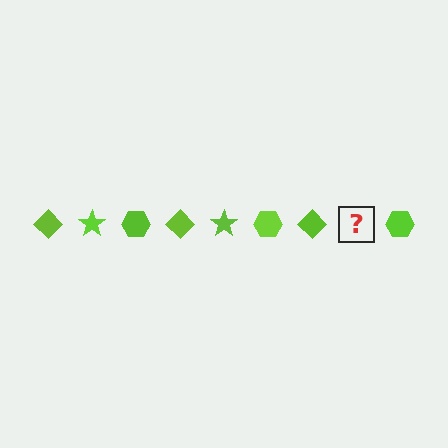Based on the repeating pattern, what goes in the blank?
The blank should be a lime star.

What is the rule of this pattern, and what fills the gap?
The rule is that the pattern cycles through diamond, star, hexagon shapes in lime. The gap should be filled with a lime star.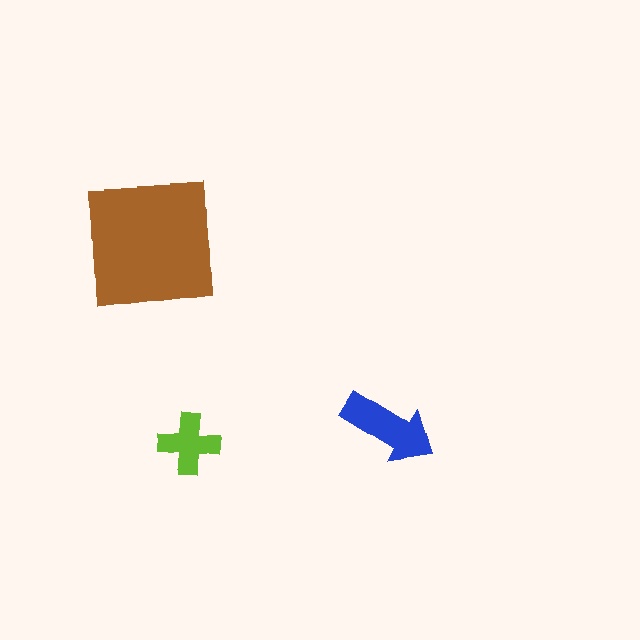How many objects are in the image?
There are 3 objects in the image.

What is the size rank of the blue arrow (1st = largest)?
2nd.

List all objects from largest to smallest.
The brown square, the blue arrow, the lime cross.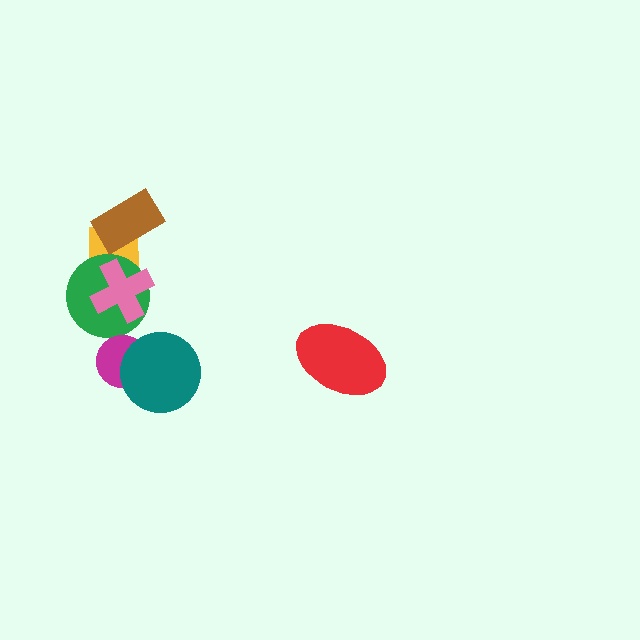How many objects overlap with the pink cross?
2 objects overlap with the pink cross.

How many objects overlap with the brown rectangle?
1 object overlaps with the brown rectangle.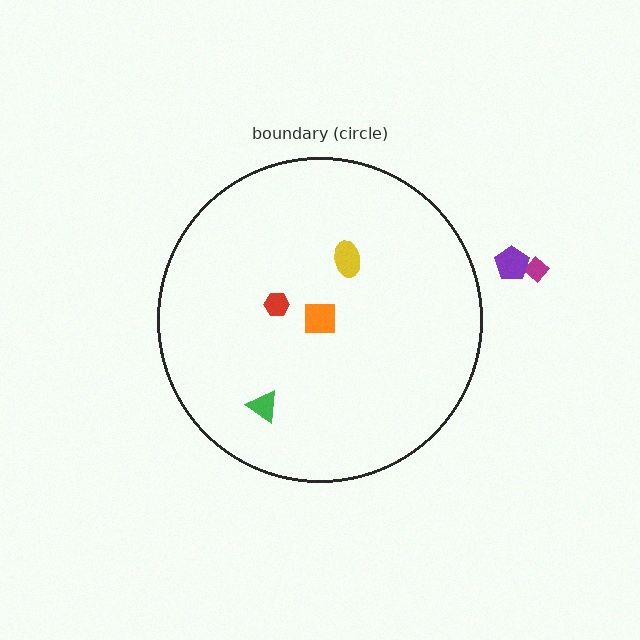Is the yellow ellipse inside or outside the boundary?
Inside.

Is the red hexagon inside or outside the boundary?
Inside.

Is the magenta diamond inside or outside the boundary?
Outside.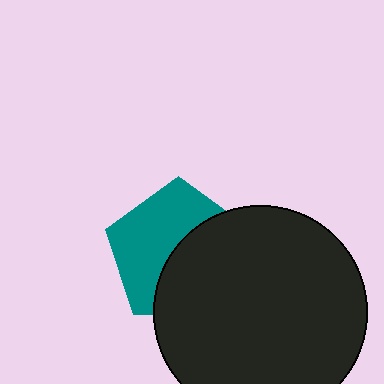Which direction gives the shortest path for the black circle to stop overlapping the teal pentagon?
Moving toward the lower-right gives the shortest separation.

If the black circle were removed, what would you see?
You would see the complete teal pentagon.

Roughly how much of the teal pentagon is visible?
About half of it is visible (roughly 51%).